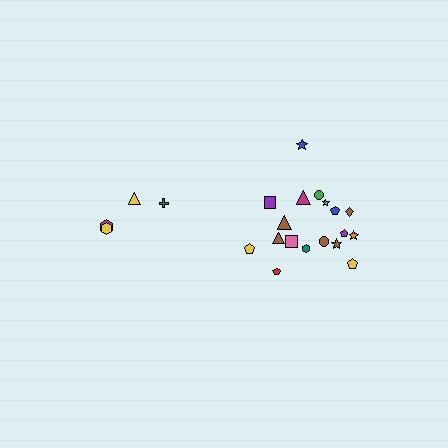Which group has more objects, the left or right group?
The right group.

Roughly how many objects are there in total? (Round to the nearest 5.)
Roughly 20 objects in total.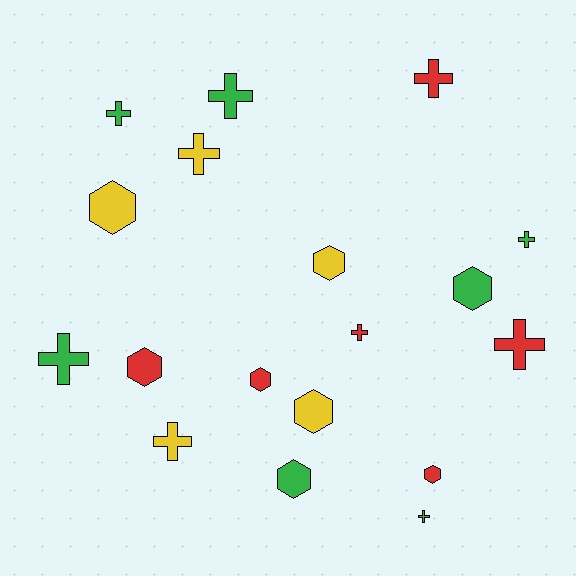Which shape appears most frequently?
Cross, with 10 objects.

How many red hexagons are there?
There are 3 red hexagons.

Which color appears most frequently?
Green, with 7 objects.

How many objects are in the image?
There are 18 objects.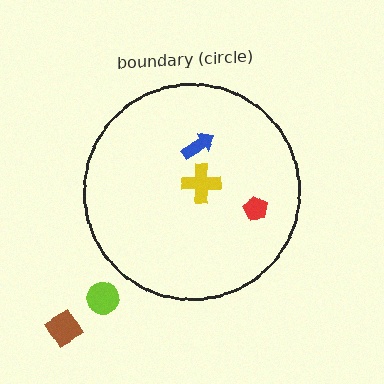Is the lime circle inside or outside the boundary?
Outside.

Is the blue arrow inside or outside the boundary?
Inside.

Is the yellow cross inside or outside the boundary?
Inside.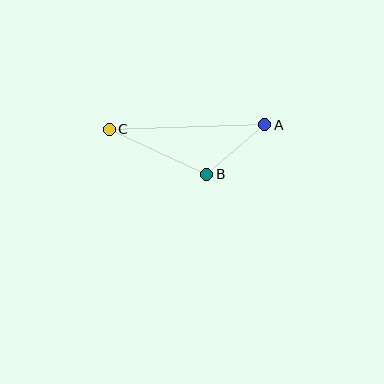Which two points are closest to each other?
Points A and B are closest to each other.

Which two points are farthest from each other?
Points A and C are farthest from each other.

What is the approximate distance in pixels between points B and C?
The distance between B and C is approximately 107 pixels.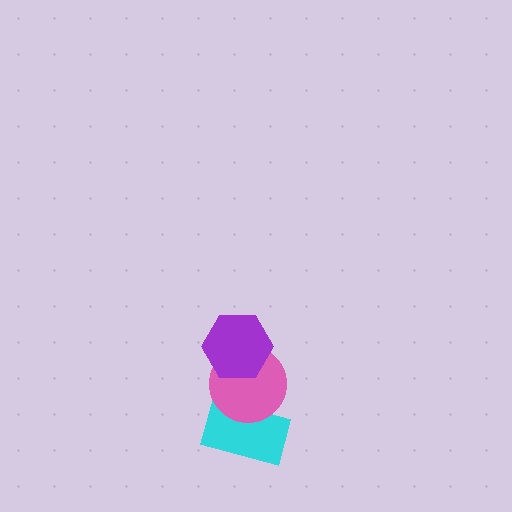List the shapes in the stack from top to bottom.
From top to bottom: the purple hexagon, the pink circle, the cyan rectangle.